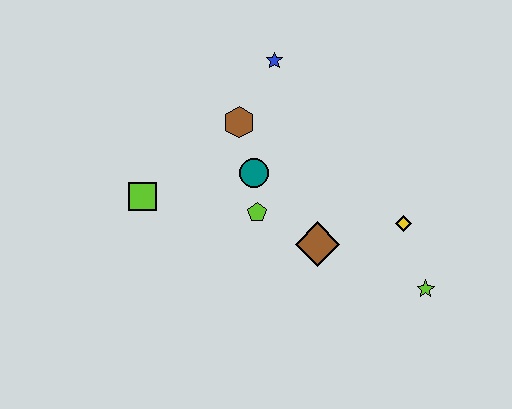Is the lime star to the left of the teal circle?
No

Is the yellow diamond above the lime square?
No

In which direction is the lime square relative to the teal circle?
The lime square is to the left of the teal circle.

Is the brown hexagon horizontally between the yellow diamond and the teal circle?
No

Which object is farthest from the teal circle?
The lime star is farthest from the teal circle.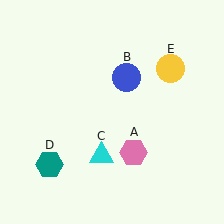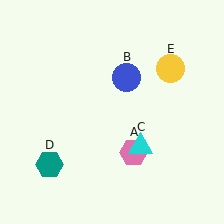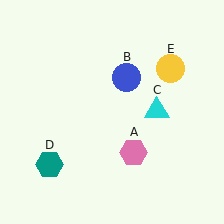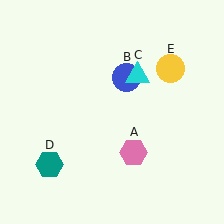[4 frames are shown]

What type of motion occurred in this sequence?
The cyan triangle (object C) rotated counterclockwise around the center of the scene.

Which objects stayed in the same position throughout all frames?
Pink hexagon (object A) and blue circle (object B) and teal hexagon (object D) and yellow circle (object E) remained stationary.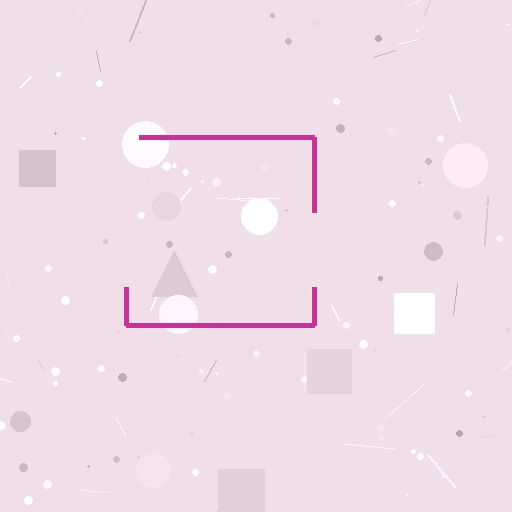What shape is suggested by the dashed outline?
The dashed outline suggests a square.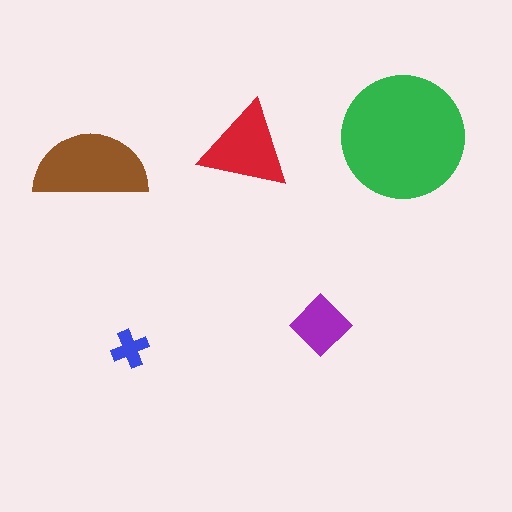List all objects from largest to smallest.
The green circle, the brown semicircle, the red triangle, the purple diamond, the blue cross.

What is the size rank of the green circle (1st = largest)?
1st.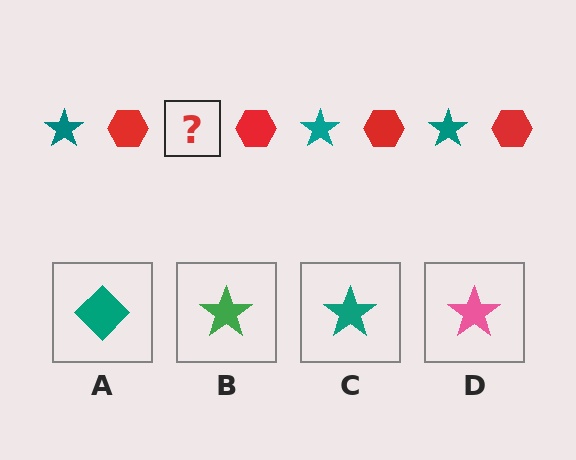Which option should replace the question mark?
Option C.